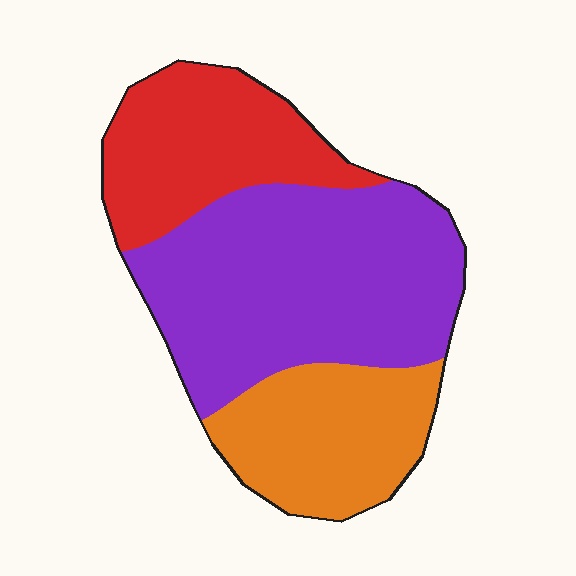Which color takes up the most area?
Purple, at roughly 50%.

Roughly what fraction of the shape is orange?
Orange covers roughly 25% of the shape.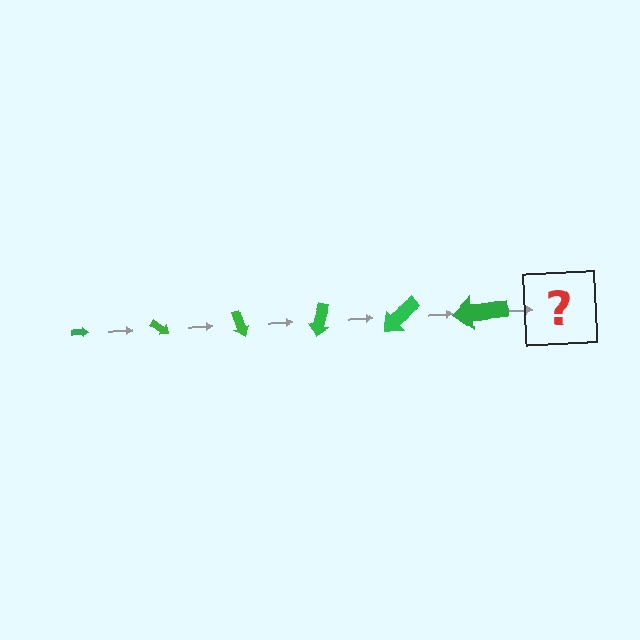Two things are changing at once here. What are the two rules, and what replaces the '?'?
The two rules are that the arrow grows larger each step and it rotates 35 degrees each step. The '?' should be an arrow, larger than the previous one and rotated 210 degrees from the start.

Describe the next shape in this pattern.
It should be an arrow, larger than the previous one and rotated 210 degrees from the start.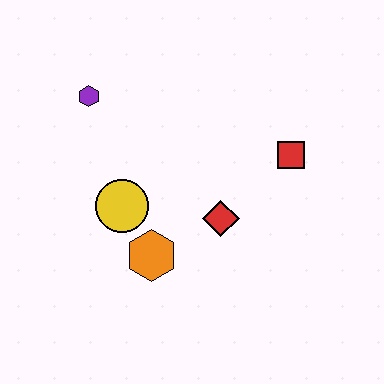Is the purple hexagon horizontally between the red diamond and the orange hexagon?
No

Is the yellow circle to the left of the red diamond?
Yes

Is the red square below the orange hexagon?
No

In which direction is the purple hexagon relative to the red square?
The purple hexagon is to the left of the red square.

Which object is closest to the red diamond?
The orange hexagon is closest to the red diamond.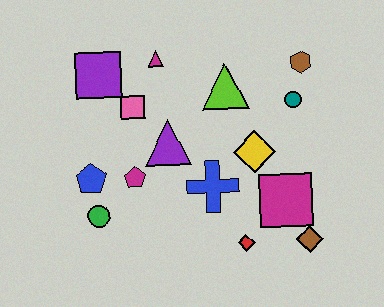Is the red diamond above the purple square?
No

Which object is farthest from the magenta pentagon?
The brown hexagon is farthest from the magenta pentagon.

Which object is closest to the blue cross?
The yellow diamond is closest to the blue cross.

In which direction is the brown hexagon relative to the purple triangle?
The brown hexagon is to the right of the purple triangle.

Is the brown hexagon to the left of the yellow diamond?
No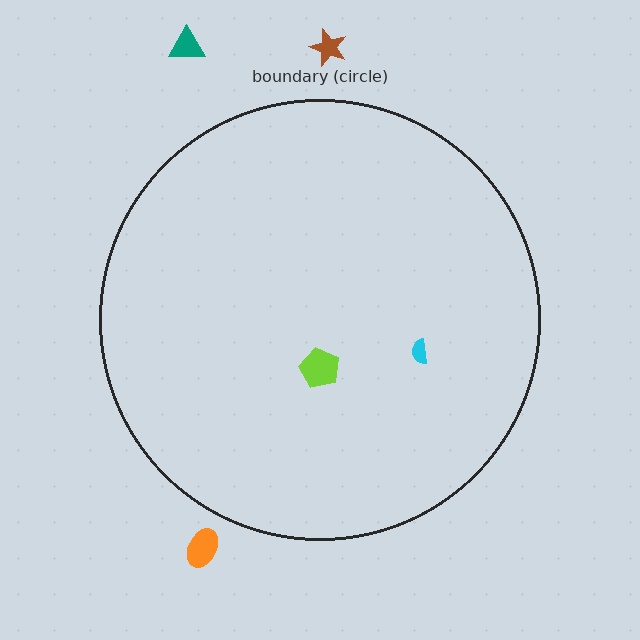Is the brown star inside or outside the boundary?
Outside.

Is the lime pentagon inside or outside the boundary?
Inside.